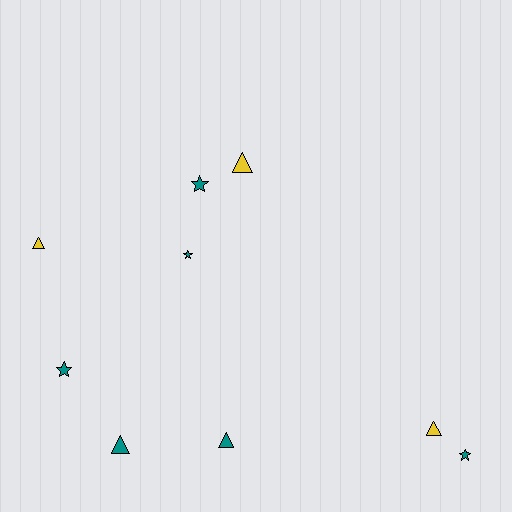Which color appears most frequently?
Teal, with 6 objects.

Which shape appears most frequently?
Triangle, with 5 objects.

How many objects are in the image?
There are 9 objects.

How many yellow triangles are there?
There are 3 yellow triangles.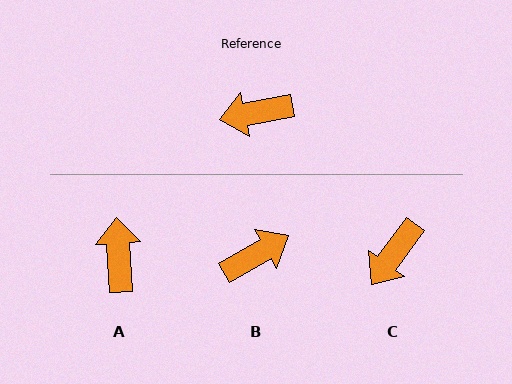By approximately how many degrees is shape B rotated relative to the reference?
Approximately 161 degrees clockwise.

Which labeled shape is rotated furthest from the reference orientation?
B, about 161 degrees away.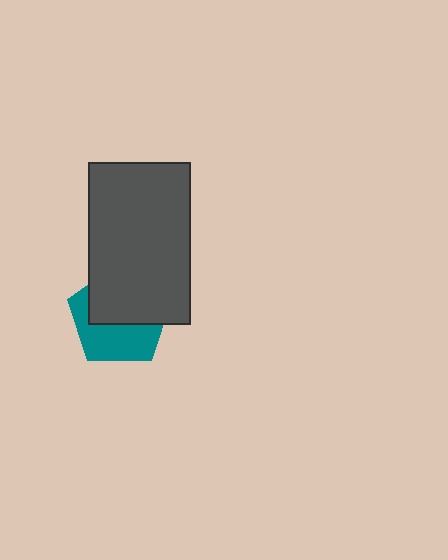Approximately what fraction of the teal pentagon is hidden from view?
Roughly 54% of the teal pentagon is hidden behind the dark gray rectangle.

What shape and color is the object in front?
The object in front is a dark gray rectangle.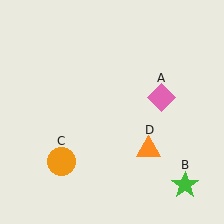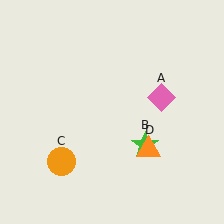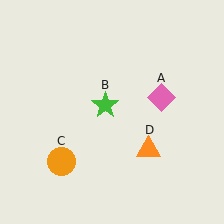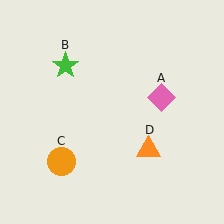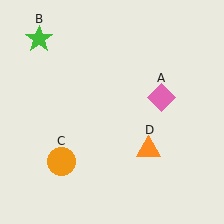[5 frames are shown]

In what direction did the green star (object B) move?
The green star (object B) moved up and to the left.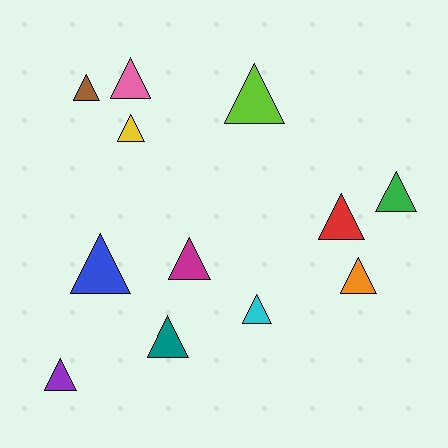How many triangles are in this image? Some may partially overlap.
There are 12 triangles.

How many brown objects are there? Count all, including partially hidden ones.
There is 1 brown object.